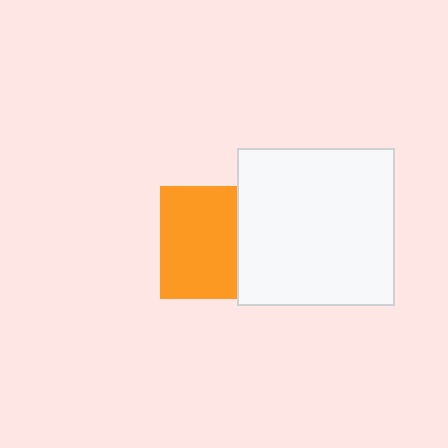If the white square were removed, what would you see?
You would see the complete orange square.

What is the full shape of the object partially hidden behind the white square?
The partially hidden object is an orange square.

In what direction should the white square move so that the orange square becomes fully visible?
The white square should move right. That is the shortest direction to clear the overlap and leave the orange square fully visible.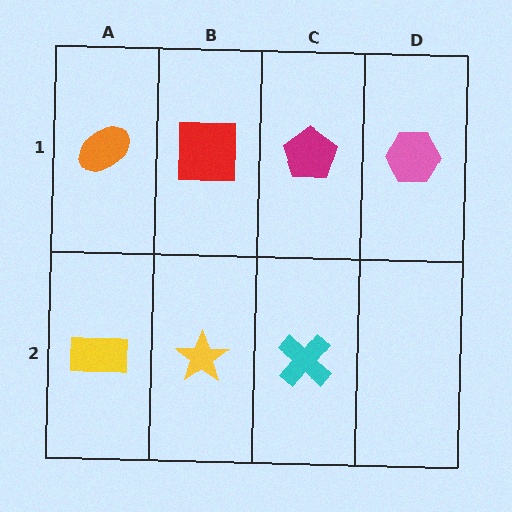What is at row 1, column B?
A red square.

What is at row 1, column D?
A pink hexagon.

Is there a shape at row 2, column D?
No, that cell is empty.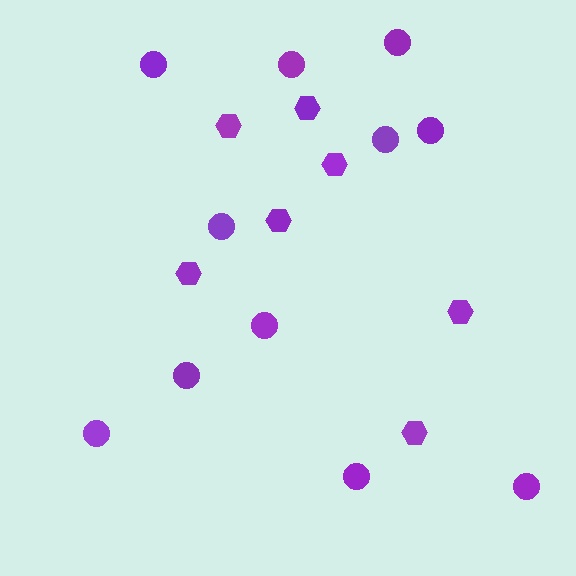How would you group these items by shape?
There are 2 groups: one group of circles (11) and one group of hexagons (7).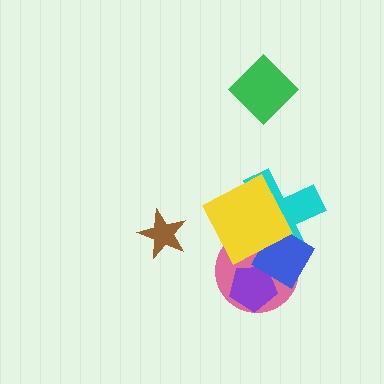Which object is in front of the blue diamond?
The yellow square is in front of the blue diamond.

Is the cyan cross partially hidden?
Yes, it is partially covered by another shape.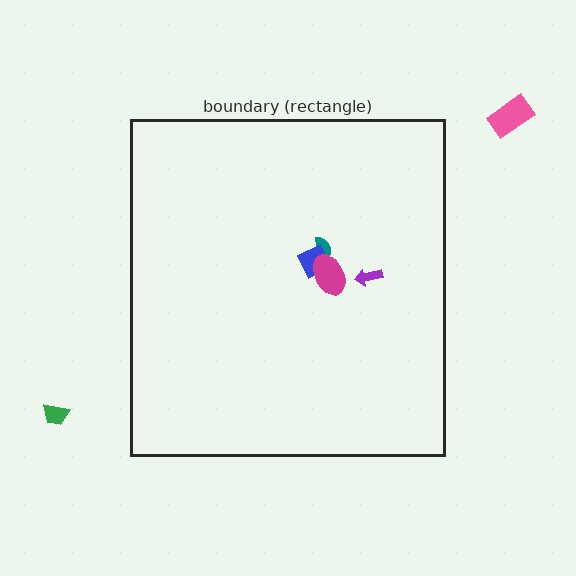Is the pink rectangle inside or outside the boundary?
Outside.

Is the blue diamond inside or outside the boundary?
Inside.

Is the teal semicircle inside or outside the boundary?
Inside.